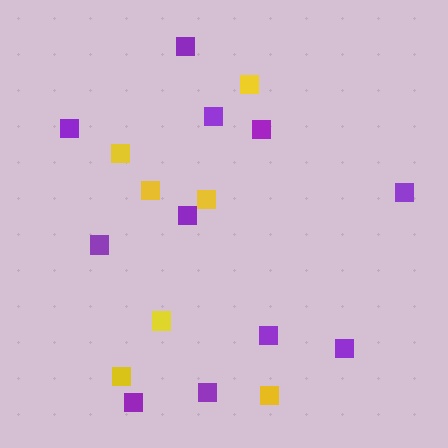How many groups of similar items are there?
There are 2 groups: one group of purple squares (11) and one group of yellow squares (7).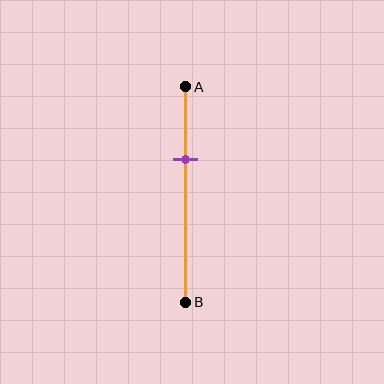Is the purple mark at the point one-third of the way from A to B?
Yes, the mark is approximately at the one-third point.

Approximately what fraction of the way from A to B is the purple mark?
The purple mark is approximately 35% of the way from A to B.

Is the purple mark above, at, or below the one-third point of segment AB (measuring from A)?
The purple mark is approximately at the one-third point of segment AB.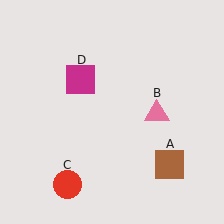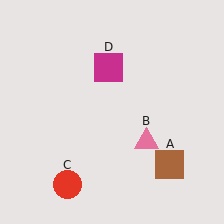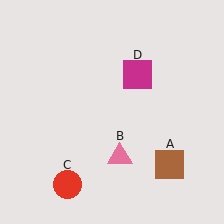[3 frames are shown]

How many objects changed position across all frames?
2 objects changed position: pink triangle (object B), magenta square (object D).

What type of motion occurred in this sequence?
The pink triangle (object B), magenta square (object D) rotated clockwise around the center of the scene.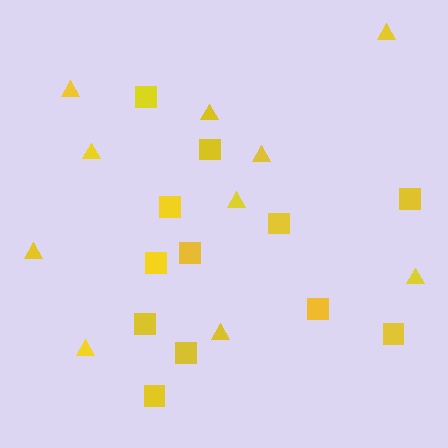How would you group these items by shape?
There are 2 groups: one group of squares (12) and one group of triangles (10).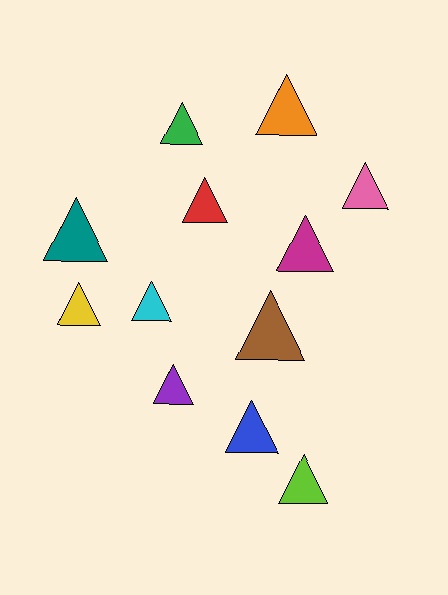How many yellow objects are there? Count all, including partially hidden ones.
There is 1 yellow object.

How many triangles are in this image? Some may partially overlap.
There are 12 triangles.